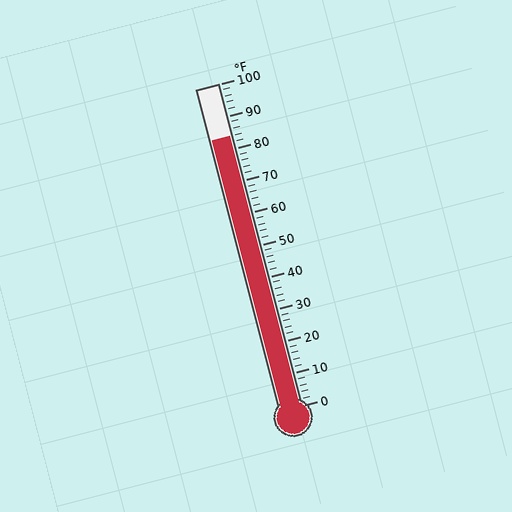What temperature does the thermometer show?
The thermometer shows approximately 84°F.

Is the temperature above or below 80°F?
The temperature is above 80°F.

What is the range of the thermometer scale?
The thermometer scale ranges from 0°F to 100°F.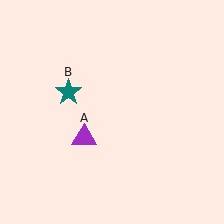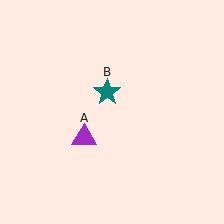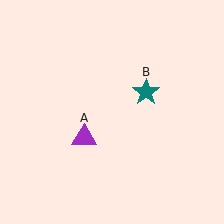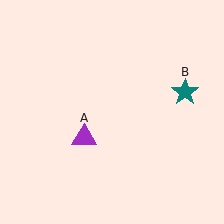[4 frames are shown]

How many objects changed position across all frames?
1 object changed position: teal star (object B).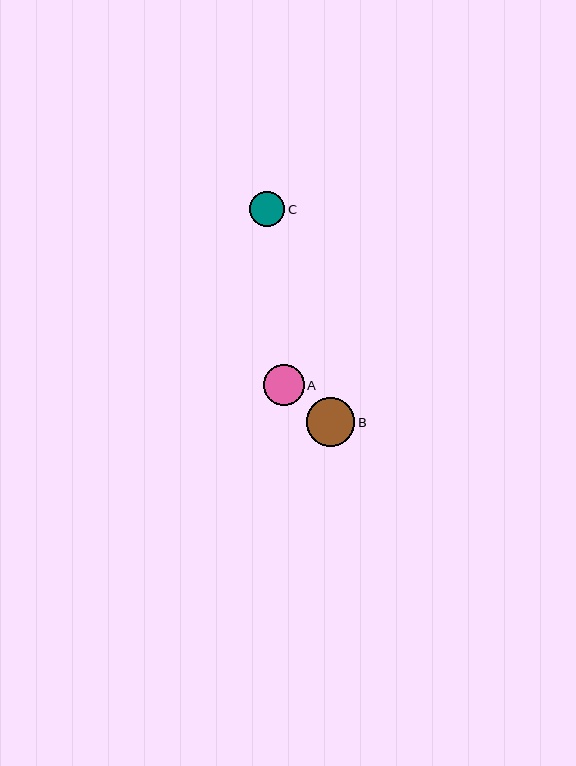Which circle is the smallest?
Circle C is the smallest with a size of approximately 35 pixels.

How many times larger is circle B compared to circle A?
Circle B is approximately 1.2 times the size of circle A.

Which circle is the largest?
Circle B is the largest with a size of approximately 48 pixels.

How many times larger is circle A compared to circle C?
Circle A is approximately 1.2 times the size of circle C.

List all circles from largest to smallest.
From largest to smallest: B, A, C.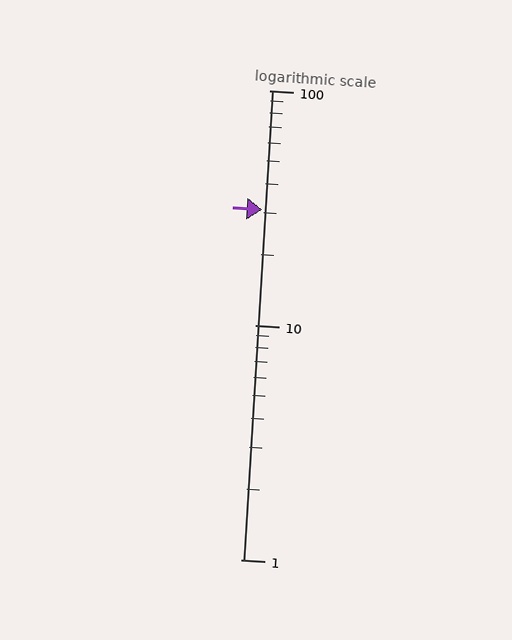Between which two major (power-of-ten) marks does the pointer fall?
The pointer is between 10 and 100.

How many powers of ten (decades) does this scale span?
The scale spans 2 decades, from 1 to 100.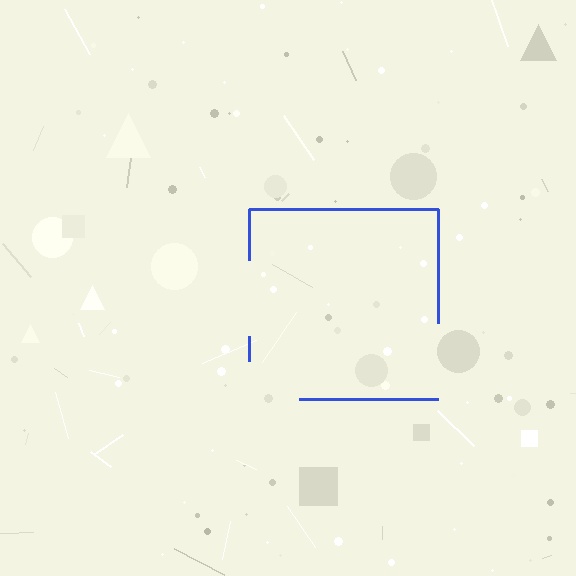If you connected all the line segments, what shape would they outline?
They would outline a square.